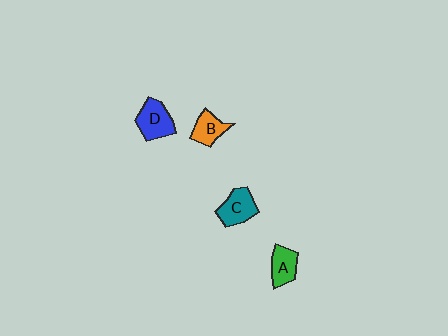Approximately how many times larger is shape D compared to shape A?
Approximately 1.3 times.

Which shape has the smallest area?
Shape B (orange).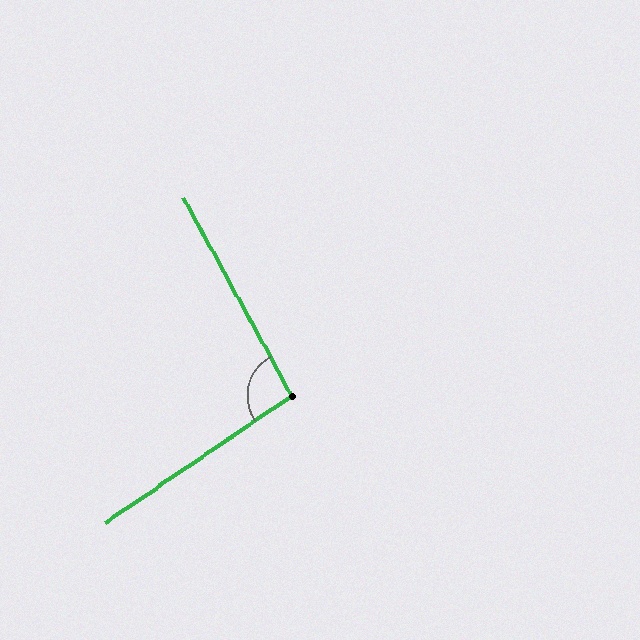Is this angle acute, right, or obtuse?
It is obtuse.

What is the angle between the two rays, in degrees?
Approximately 96 degrees.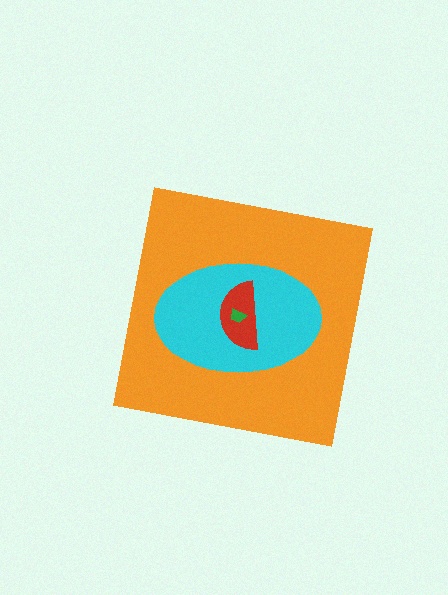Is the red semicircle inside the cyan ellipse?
Yes.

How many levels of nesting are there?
4.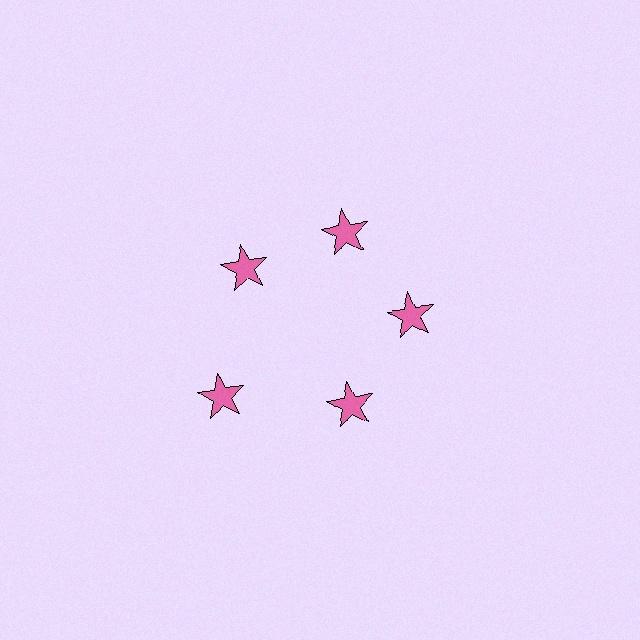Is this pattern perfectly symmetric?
No. The 5 pink stars are arranged in a ring, but one element near the 8 o'clock position is pushed outward from the center, breaking the 5-fold rotational symmetry.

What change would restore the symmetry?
The symmetry would be restored by moving it inward, back onto the ring so that all 5 stars sit at equal angles and equal distance from the center.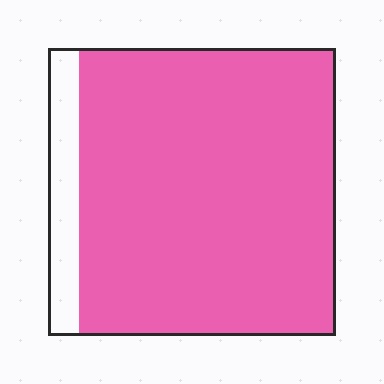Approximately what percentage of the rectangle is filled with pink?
Approximately 90%.